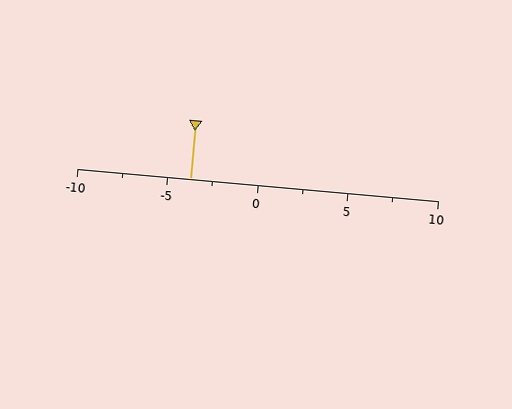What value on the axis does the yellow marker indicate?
The marker indicates approximately -3.8.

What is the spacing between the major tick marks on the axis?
The major ticks are spaced 5 apart.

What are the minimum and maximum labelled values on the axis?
The axis runs from -10 to 10.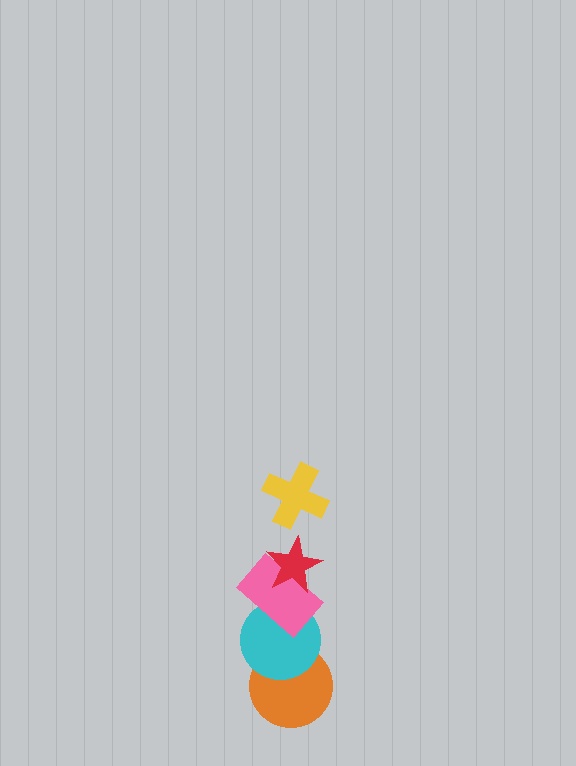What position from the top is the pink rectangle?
The pink rectangle is 3rd from the top.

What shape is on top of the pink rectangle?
The red star is on top of the pink rectangle.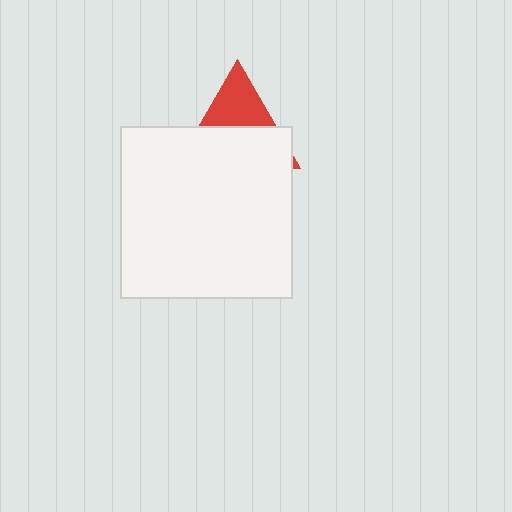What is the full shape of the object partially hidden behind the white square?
The partially hidden object is a red triangle.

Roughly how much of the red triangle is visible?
A small part of it is visible (roughly 37%).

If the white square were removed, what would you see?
You would see the complete red triangle.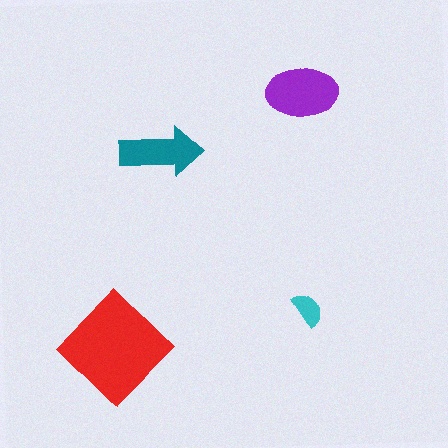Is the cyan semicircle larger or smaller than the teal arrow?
Smaller.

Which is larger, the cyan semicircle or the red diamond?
The red diamond.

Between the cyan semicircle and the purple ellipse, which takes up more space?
The purple ellipse.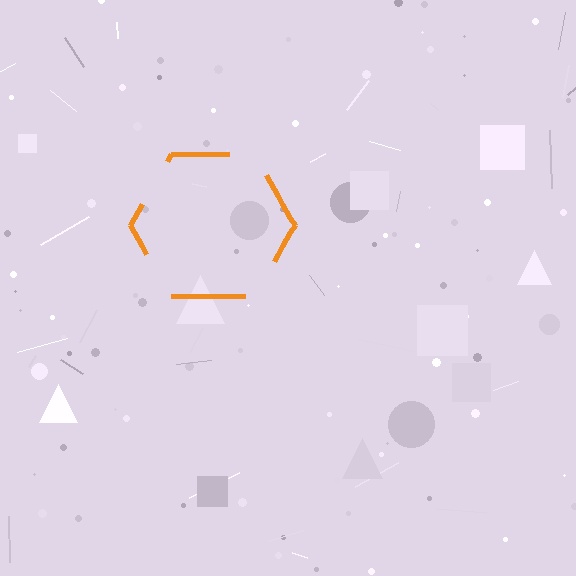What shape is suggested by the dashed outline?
The dashed outline suggests a hexagon.